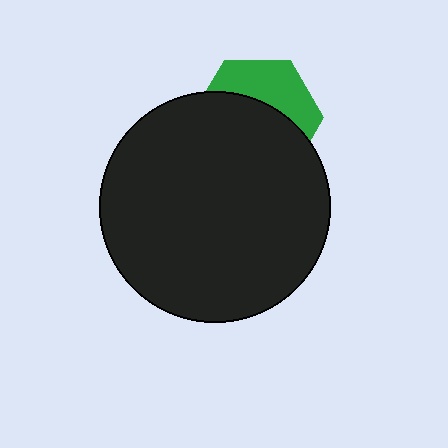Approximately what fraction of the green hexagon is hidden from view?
Roughly 62% of the green hexagon is hidden behind the black circle.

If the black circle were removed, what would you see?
You would see the complete green hexagon.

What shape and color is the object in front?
The object in front is a black circle.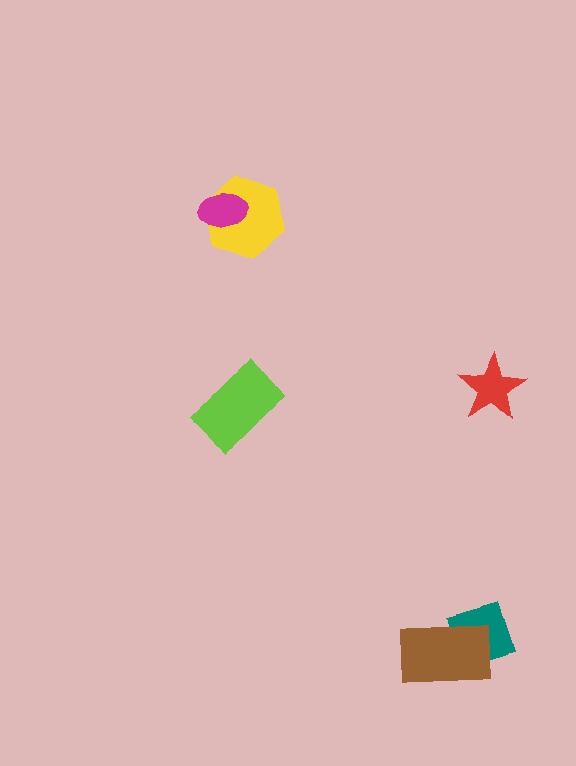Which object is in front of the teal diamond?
The brown rectangle is in front of the teal diamond.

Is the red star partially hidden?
No, no other shape covers it.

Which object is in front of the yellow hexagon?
The magenta ellipse is in front of the yellow hexagon.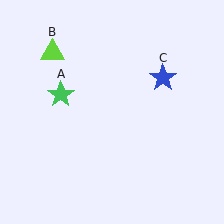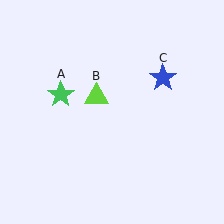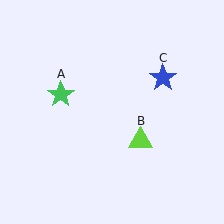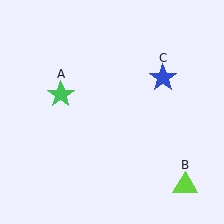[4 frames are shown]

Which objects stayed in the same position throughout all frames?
Green star (object A) and blue star (object C) remained stationary.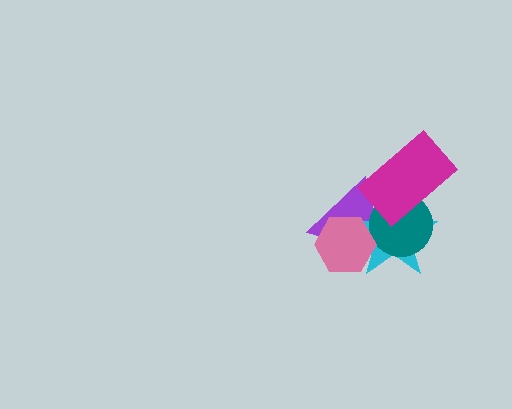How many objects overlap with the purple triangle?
4 objects overlap with the purple triangle.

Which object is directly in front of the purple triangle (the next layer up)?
The cyan star is directly in front of the purple triangle.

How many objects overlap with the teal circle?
3 objects overlap with the teal circle.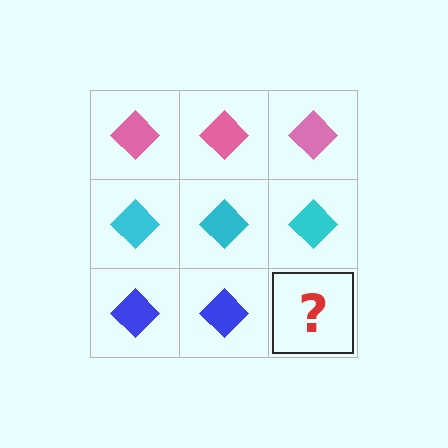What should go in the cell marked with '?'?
The missing cell should contain a blue diamond.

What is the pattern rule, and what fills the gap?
The rule is that each row has a consistent color. The gap should be filled with a blue diamond.